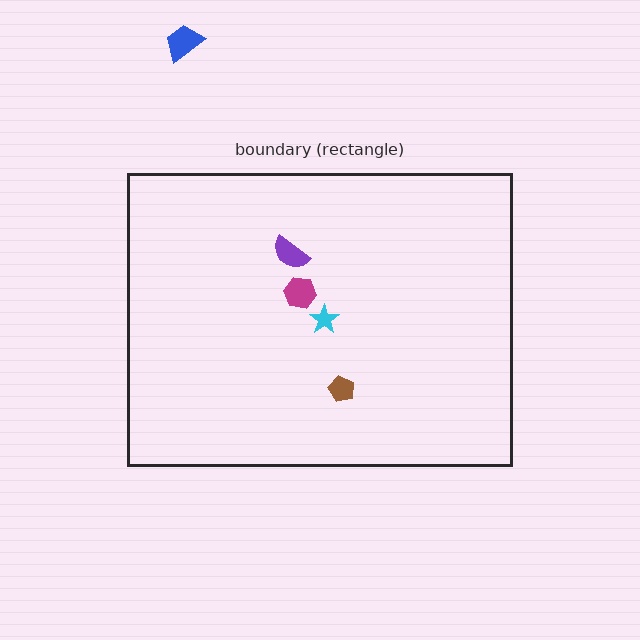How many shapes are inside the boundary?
4 inside, 1 outside.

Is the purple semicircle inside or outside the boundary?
Inside.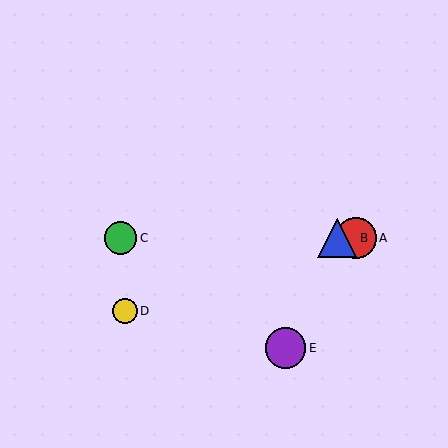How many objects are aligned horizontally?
3 objects (A, B, C) are aligned horizontally.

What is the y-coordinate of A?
Object A is at y≈238.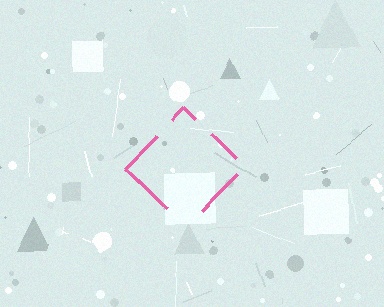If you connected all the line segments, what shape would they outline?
They would outline a diamond.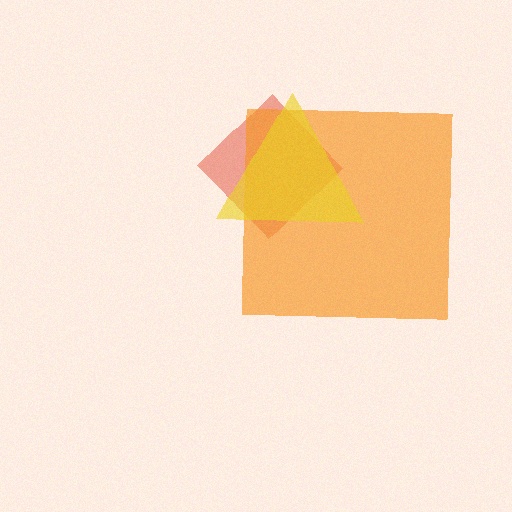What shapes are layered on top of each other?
The layered shapes are: a red diamond, an orange square, a yellow triangle.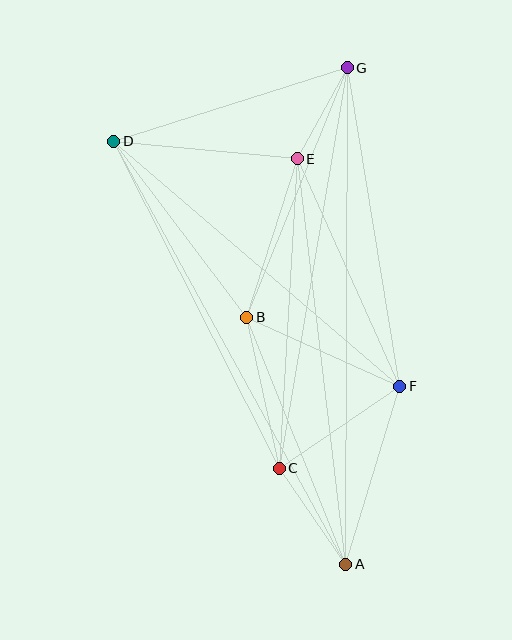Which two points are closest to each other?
Points E and G are closest to each other.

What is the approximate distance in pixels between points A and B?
The distance between A and B is approximately 266 pixels.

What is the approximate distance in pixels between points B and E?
The distance between B and E is approximately 166 pixels.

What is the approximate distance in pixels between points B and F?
The distance between B and F is approximately 168 pixels.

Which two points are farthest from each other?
Points A and G are farthest from each other.